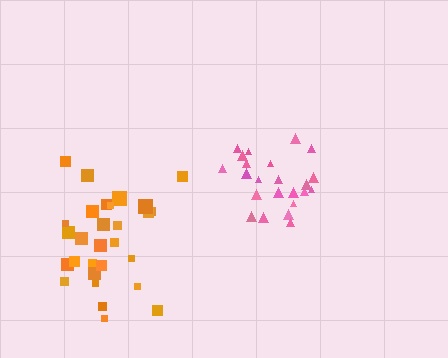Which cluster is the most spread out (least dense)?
Orange.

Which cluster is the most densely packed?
Pink.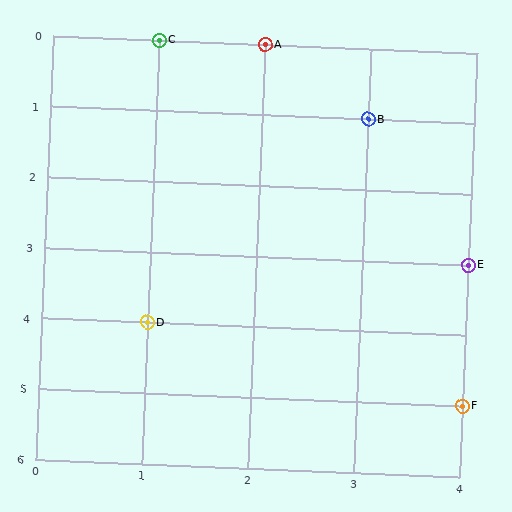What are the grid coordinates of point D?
Point D is at grid coordinates (1, 4).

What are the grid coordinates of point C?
Point C is at grid coordinates (1, 0).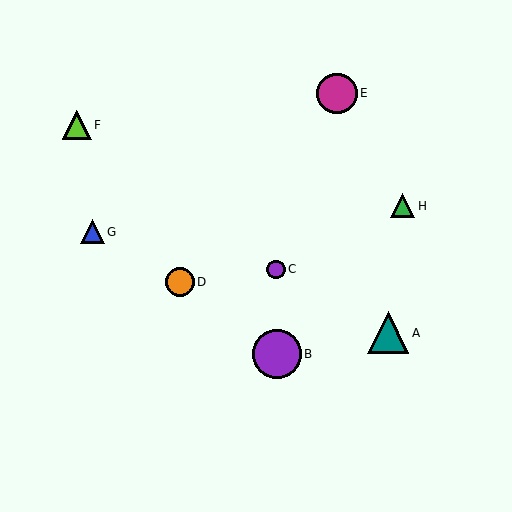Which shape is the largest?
The purple circle (labeled B) is the largest.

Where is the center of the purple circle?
The center of the purple circle is at (277, 354).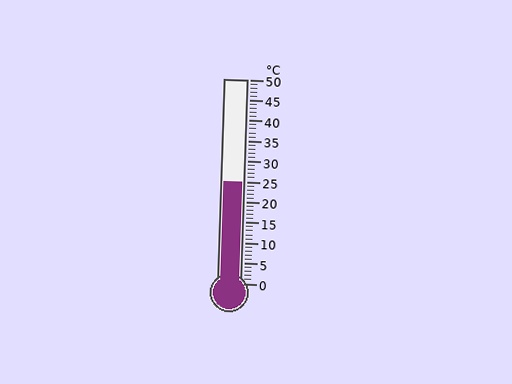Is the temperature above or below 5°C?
The temperature is above 5°C.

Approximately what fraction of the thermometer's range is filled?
The thermometer is filled to approximately 50% of its range.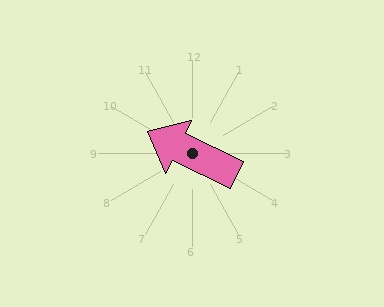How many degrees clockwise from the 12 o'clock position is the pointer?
Approximately 296 degrees.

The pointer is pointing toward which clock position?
Roughly 10 o'clock.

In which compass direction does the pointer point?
Northwest.